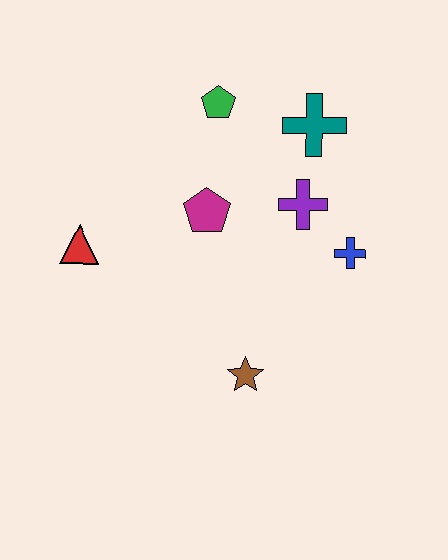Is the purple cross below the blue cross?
No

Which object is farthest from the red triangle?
The blue cross is farthest from the red triangle.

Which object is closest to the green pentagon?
The teal cross is closest to the green pentagon.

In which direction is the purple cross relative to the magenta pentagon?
The purple cross is to the right of the magenta pentagon.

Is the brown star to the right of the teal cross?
No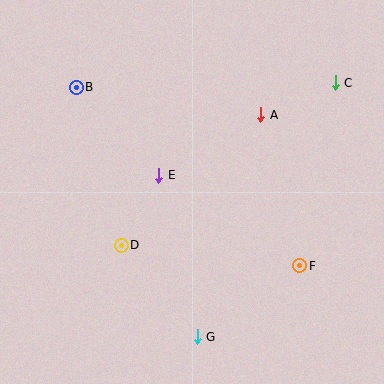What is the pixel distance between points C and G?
The distance between C and G is 289 pixels.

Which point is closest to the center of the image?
Point E at (159, 175) is closest to the center.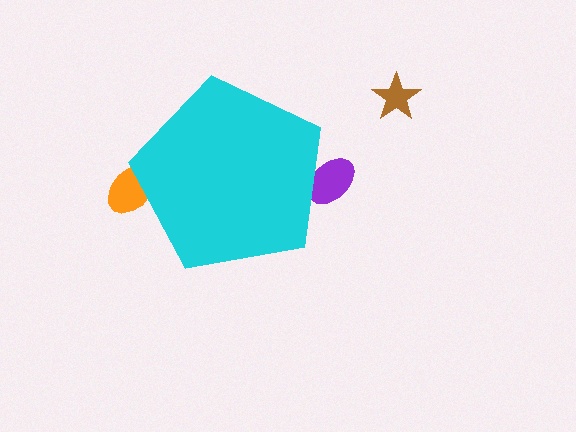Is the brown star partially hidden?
No, the brown star is fully visible.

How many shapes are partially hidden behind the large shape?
2 shapes are partially hidden.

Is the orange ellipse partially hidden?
Yes, the orange ellipse is partially hidden behind the cyan pentagon.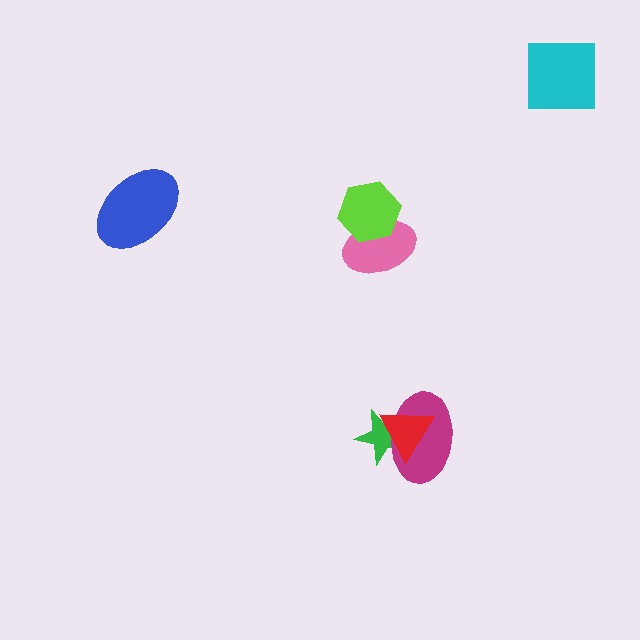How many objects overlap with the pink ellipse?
1 object overlaps with the pink ellipse.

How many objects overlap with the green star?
2 objects overlap with the green star.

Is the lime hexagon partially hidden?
No, no other shape covers it.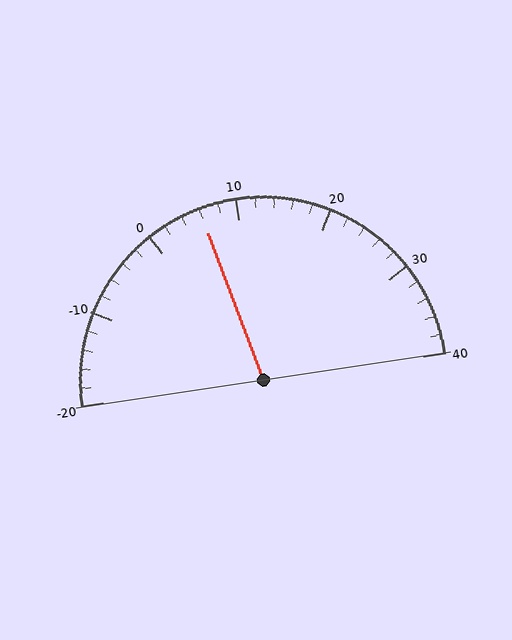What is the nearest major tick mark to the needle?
The nearest major tick mark is 10.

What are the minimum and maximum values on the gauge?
The gauge ranges from -20 to 40.